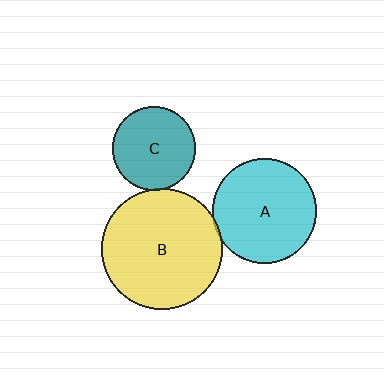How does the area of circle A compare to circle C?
Approximately 1.6 times.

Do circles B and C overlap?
Yes.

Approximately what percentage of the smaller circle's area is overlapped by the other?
Approximately 5%.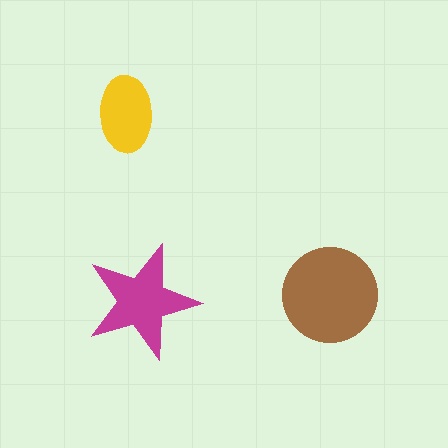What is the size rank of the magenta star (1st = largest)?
2nd.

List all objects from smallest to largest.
The yellow ellipse, the magenta star, the brown circle.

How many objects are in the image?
There are 3 objects in the image.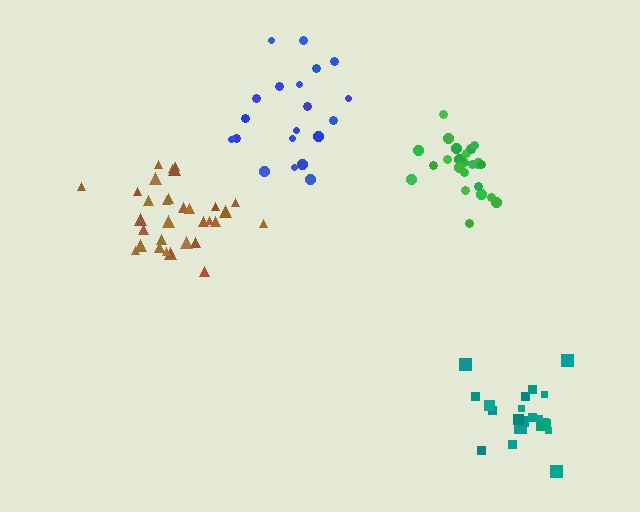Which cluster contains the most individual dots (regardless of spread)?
Brown (32).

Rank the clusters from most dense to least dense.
green, brown, blue, teal.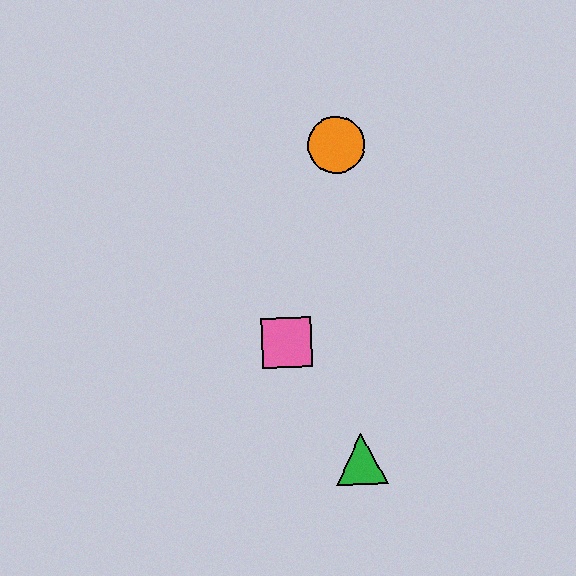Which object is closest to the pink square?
The green triangle is closest to the pink square.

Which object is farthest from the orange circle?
The green triangle is farthest from the orange circle.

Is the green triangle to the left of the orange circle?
No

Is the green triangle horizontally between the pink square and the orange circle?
No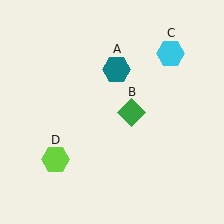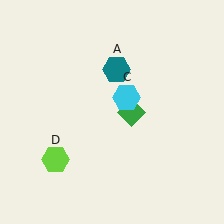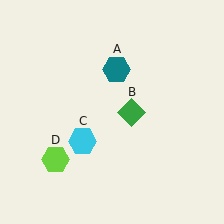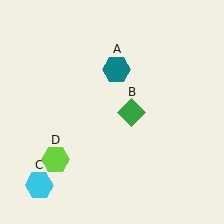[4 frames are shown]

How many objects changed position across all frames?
1 object changed position: cyan hexagon (object C).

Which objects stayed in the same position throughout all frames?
Teal hexagon (object A) and green diamond (object B) and lime hexagon (object D) remained stationary.